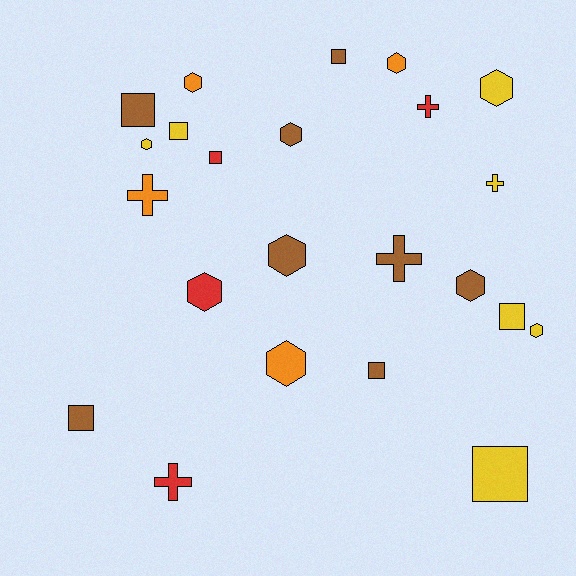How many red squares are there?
There is 1 red square.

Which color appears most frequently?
Brown, with 8 objects.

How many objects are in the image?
There are 23 objects.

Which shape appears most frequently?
Hexagon, with 10 objects.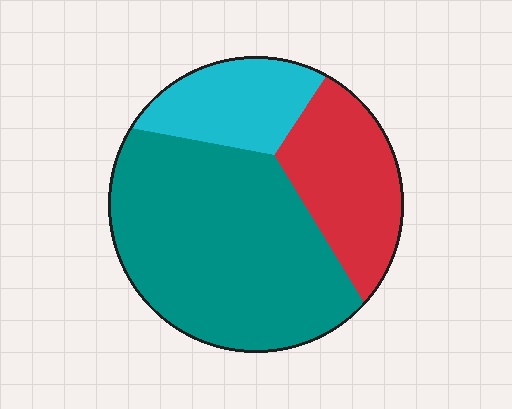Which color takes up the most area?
Teal, at roughly 60%.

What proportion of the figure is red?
Red covers roughly 25% of the figure.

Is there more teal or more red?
Teal.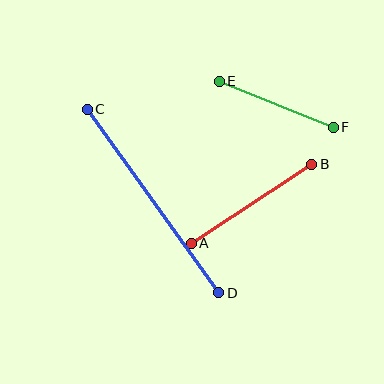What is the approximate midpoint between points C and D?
The midpoint is at approximately (153, 201) pixels.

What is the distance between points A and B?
The distance is approximately 144 pixels.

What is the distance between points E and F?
The distance is approximately 123 pixels.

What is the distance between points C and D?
The distance is approximately 226 pixels.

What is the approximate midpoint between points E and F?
The midpoint is at approximately (276, 104) pixels.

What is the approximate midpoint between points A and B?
The midpoint is at approximately (251, 204) pixels.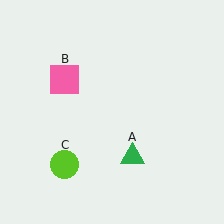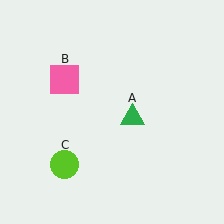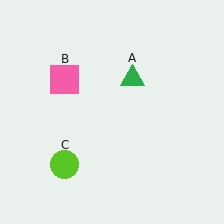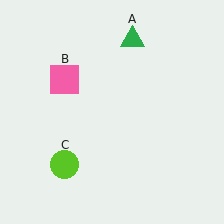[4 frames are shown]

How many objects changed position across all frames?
1 object changed position: green triangle (object A).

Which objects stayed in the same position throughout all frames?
Pink square (object B) and lime circle (object C) remained stationary.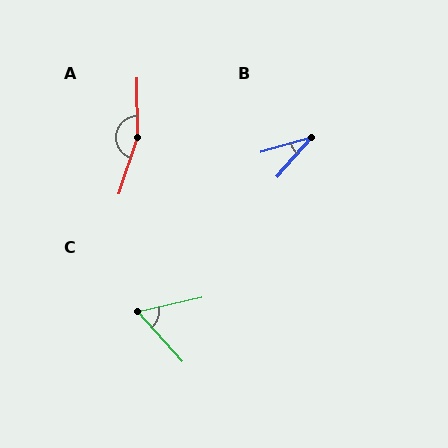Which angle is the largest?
A, at approximately 162 degrees.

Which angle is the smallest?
B, at approximately 33 degrees.